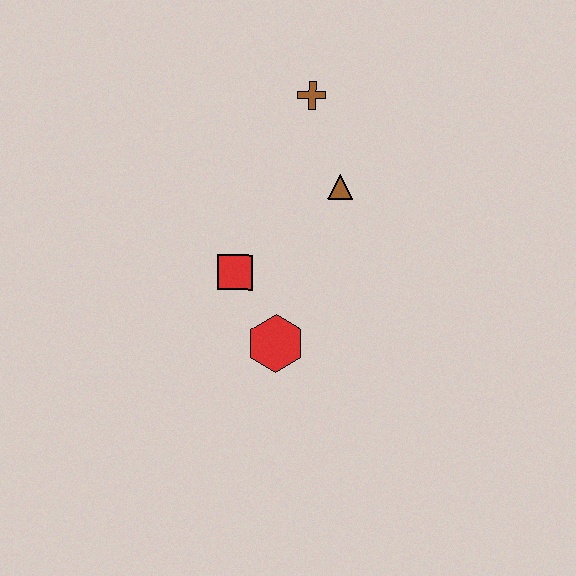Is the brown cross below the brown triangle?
No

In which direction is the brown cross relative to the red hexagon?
The brown cross is above the red hexagon.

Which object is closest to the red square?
The red hexagon is closest to the red square.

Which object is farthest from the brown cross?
The red hexagon is farthest from the brown cross.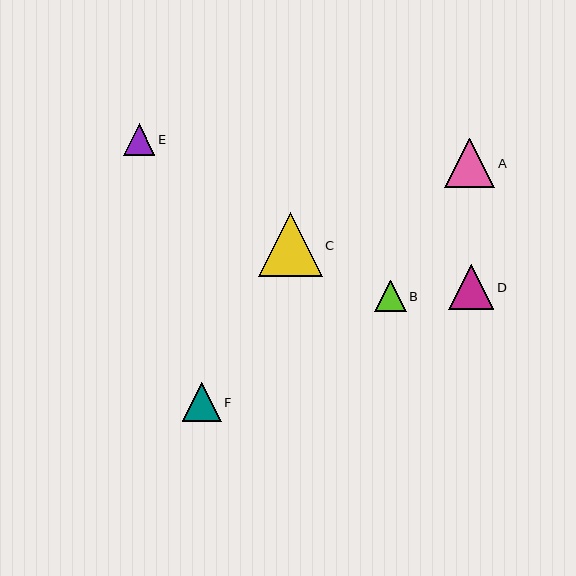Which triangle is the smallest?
Triangle E is the smallest with a size of approximately 31 pixels.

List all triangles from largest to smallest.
From largest to smallest: C, A, D, F, B, E.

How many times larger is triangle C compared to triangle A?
Triangle C is approximately 1.3 times the size of triangle A.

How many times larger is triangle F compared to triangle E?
Triangle F is approximately 1.2 times the size of triangle E.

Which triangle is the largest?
Triangle C is the largest with a size of approximately 64 pixels.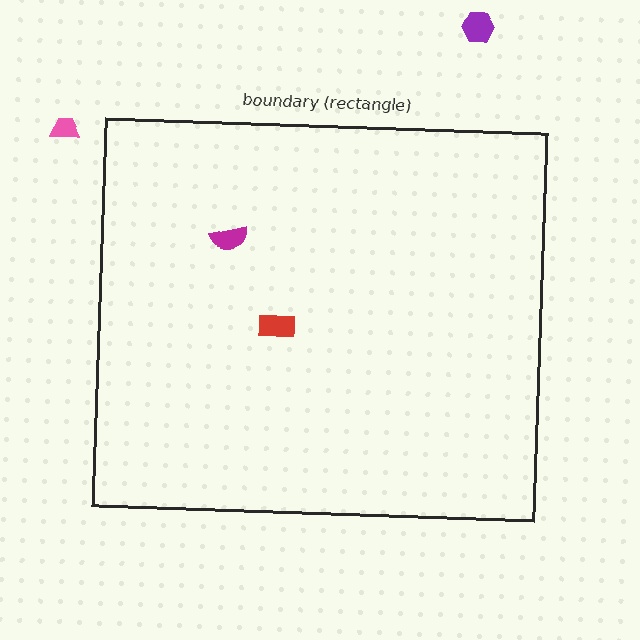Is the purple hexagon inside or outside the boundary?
Outside.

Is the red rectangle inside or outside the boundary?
Inside.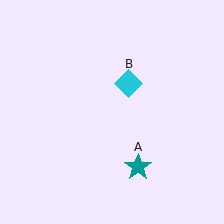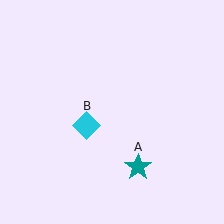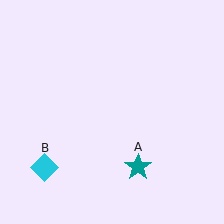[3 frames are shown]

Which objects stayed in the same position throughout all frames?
Teal star (object A) remained stationary.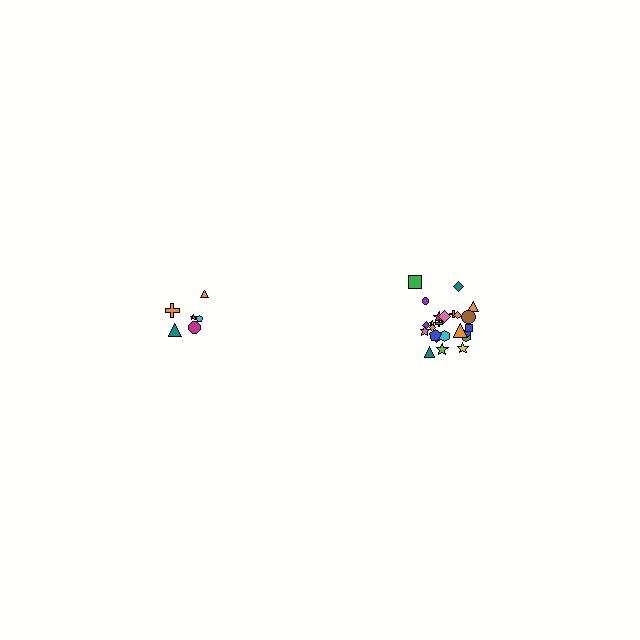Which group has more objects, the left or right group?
The right group.